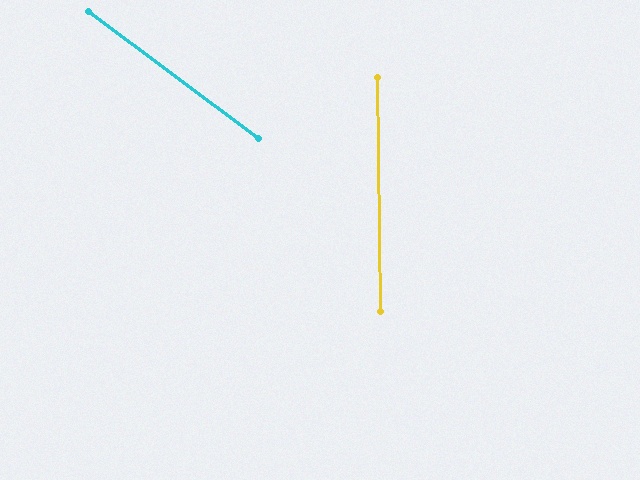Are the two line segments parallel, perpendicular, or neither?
Neither parallel nor perpendicular — they differ by about 53°.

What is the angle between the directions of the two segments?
Approximately 53 degrees.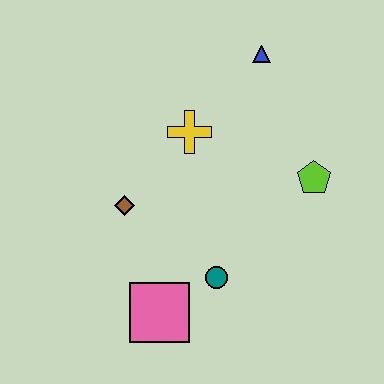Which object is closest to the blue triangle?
The yellow cross is closest to the blue triangle.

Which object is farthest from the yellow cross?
The pink square is farthest from the yellow cross.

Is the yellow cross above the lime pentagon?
Yes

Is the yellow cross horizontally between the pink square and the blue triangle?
Yes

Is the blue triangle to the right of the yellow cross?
Yes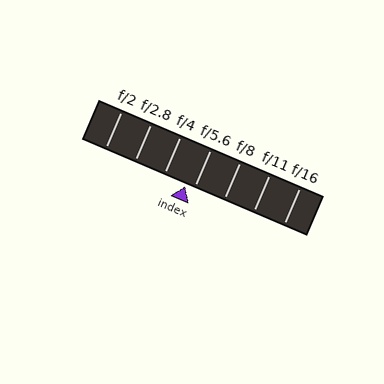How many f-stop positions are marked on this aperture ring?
There are 7 f-stop positions marked.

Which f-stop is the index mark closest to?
The index mark is closest to f/5.6.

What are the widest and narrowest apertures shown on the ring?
The widest aperture shown is f/2 and the narrowest is f/16.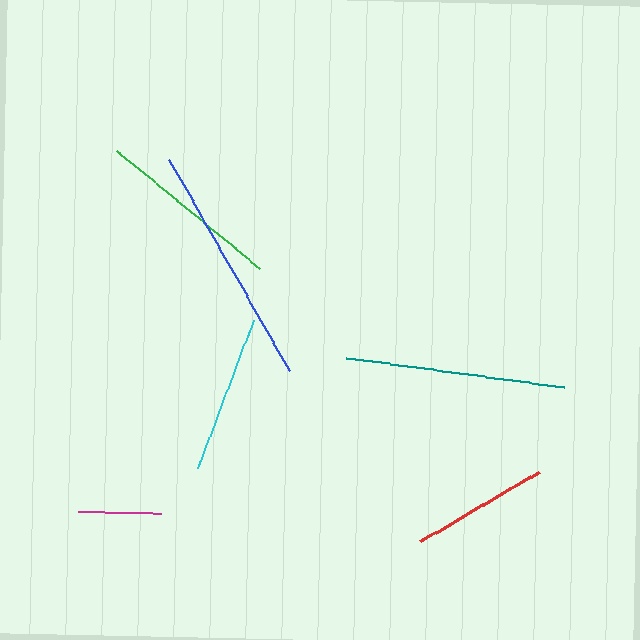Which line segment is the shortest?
The magenta line is the shortest at approximately 83 pixels.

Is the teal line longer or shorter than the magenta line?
The teal line is longer than the magenta line.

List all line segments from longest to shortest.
From longest to shortest: blue, teal, green, cyan, red, magenta.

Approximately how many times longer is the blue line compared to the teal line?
The blue line is approximately 1.1 times the length of the teal line.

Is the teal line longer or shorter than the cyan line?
The teal line is longer than the cyan line.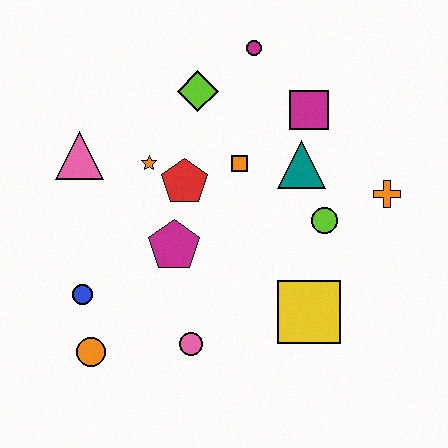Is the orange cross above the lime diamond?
No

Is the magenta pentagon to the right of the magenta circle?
No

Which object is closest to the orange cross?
The lime circle is closest to the orange cross.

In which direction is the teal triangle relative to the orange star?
The teal triangle is to the right of the orange star.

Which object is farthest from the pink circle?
The magenta circle is farthest from the pink circle.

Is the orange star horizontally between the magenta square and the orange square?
No